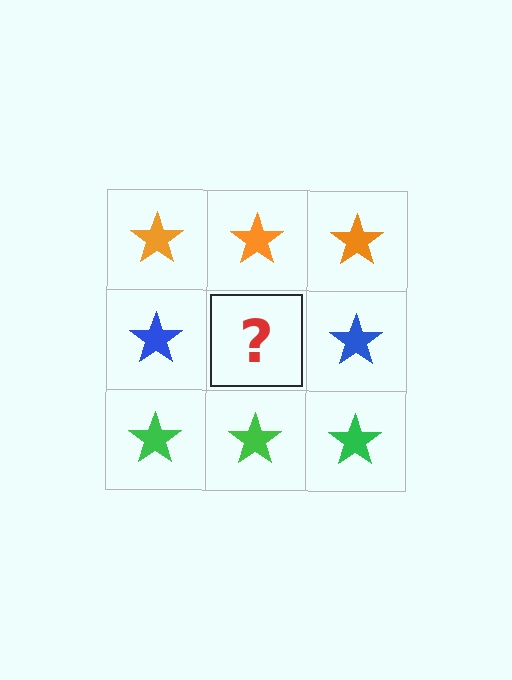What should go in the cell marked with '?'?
The missing cell should contain a blue star.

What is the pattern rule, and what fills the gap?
The rule is that each row has a consistent color. The gap should be filled with a blue star.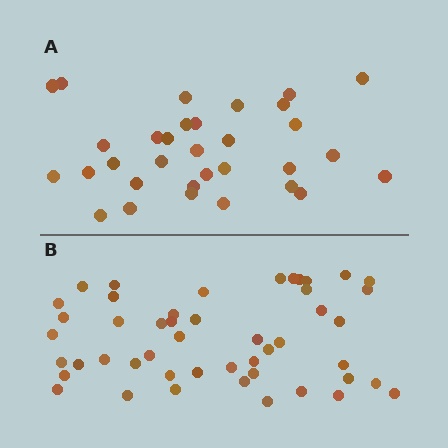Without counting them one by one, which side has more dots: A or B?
Region B (the bottom region) has more dots.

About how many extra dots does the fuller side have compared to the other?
Region B has approximately 15 more dots than region A.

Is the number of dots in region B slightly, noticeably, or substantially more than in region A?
Region B has substantially more. The ratio is roughly 1.5 to 1.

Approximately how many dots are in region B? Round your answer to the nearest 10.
About 50 dots. (The exact count is 48, which rounds to 50.)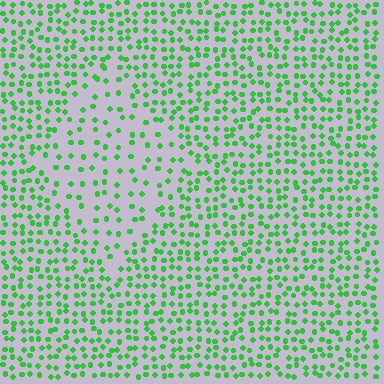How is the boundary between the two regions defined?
The boundary is defined by a change in element density (approximately 2.0x ratio). All elements are the same color, size, and shape.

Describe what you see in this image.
The image contains small green elements arranged at two different densities. A diamond-shaped region is visible where the elements are less densely packed than the surrounding area.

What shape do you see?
I see a diamond.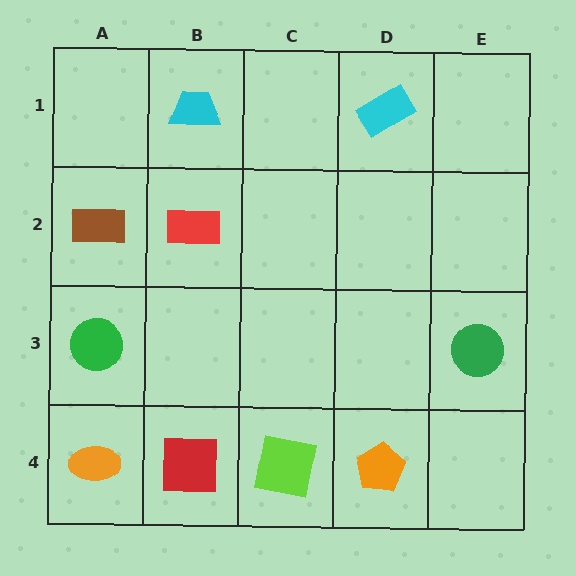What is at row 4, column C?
A lime square.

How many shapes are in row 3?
2 shapes.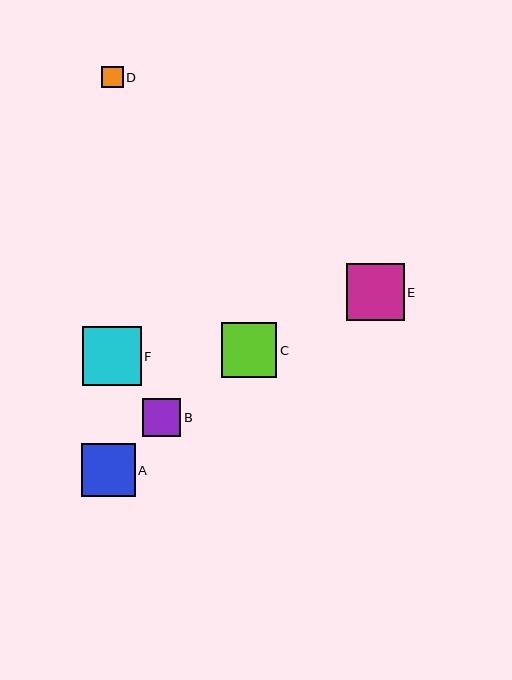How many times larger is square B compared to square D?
Square B is approximately 1.8 times the size of square D.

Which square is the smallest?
Square D is the smallest with a size of approximately 22 pixels.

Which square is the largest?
Square F is the largest with a size of approximately 59 pixels.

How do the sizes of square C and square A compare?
Square C and square A are approximately the same size.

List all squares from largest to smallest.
From largest to smallest: F, E, C, A, B, D.